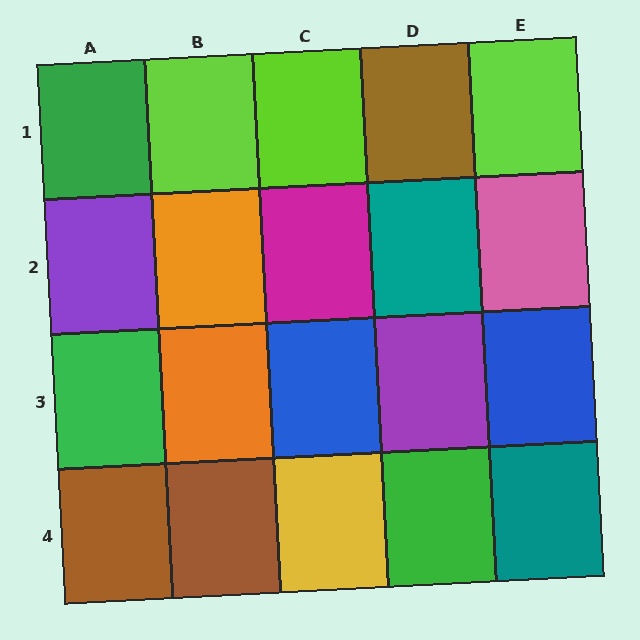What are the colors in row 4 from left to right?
Brown, brown, yellow, green, teal.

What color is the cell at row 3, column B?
Orange.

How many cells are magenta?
1 cell is magenta.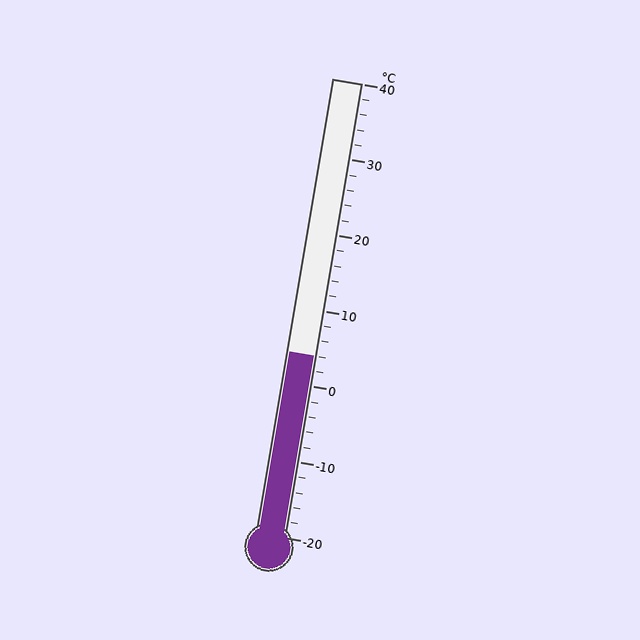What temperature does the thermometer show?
The thermometer shows approximately 4°C.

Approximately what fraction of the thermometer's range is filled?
The thermometer is filled to approximately 40% of its range.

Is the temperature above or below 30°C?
The temperature is below 30°C.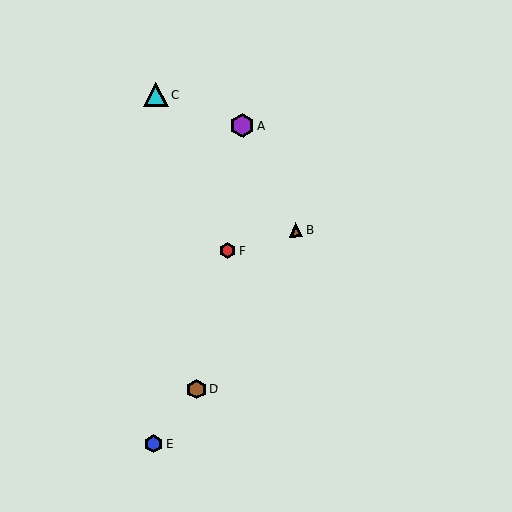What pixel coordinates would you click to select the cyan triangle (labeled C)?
Click at (156, 95) to select the cyan triangle C.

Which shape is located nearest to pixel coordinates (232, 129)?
The purple hexagon (labeled A) at (243, 126) is nearest to that location.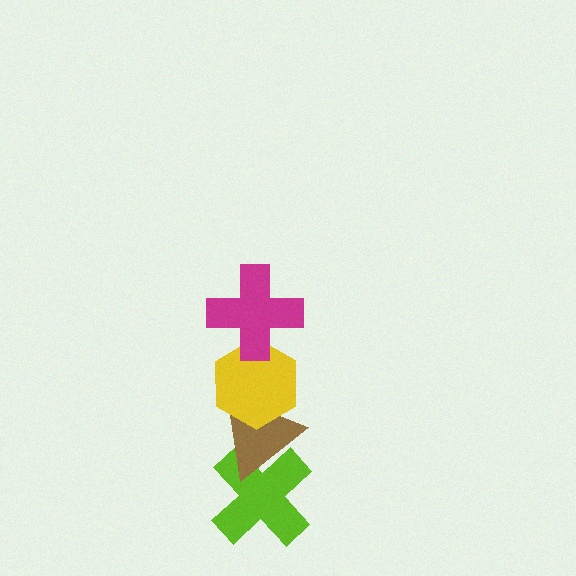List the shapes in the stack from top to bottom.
From top to bottom: the magenta cross, the yellow hexagon, the brown triangle, the lime cross.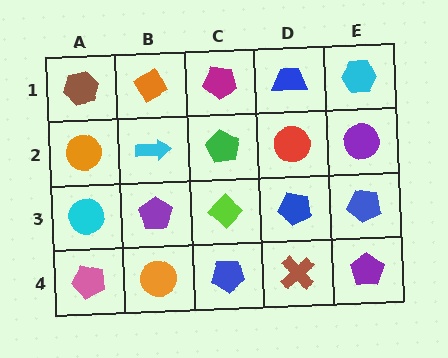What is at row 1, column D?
A blue trapezoid.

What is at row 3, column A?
A cyan circle.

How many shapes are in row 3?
5 shapes.